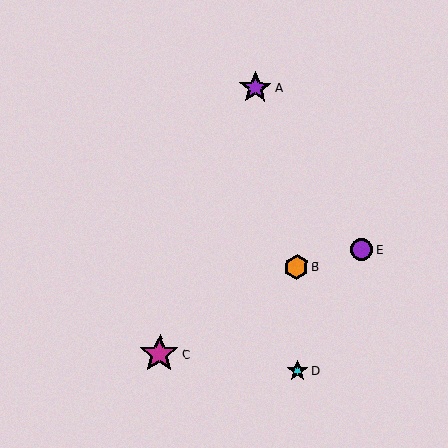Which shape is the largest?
The magenta star (labeled C) is the largest.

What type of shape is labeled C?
Shape C is a magenta star.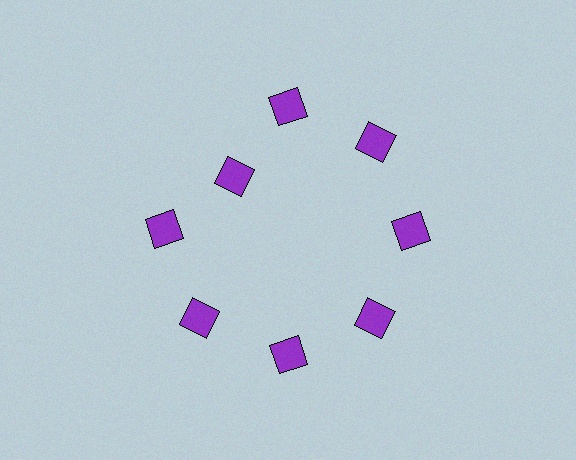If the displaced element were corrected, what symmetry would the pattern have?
It would have 8-fold rotational symmetry — the pattern would map onto itself every 45 degrees.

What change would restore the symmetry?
The symmetry would be restored by moving it outward, back onto the ring so that all 8 squares sit at equal angles and equal distance from the center.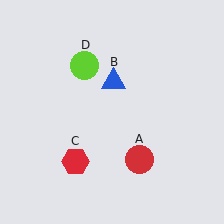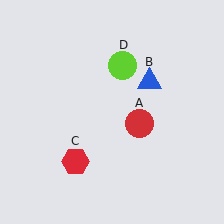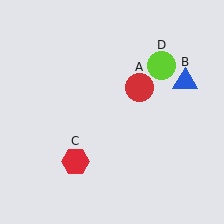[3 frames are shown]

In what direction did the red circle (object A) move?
The red circle (object A) moved up.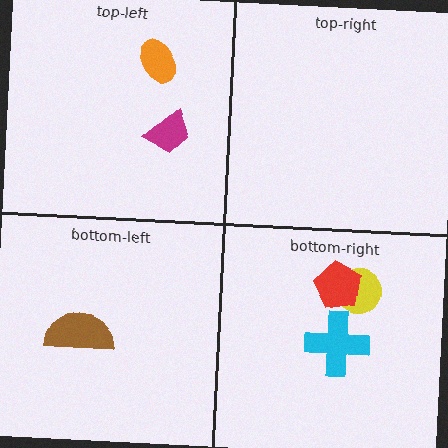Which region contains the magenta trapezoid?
The top-left region.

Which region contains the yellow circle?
The bottom-right region.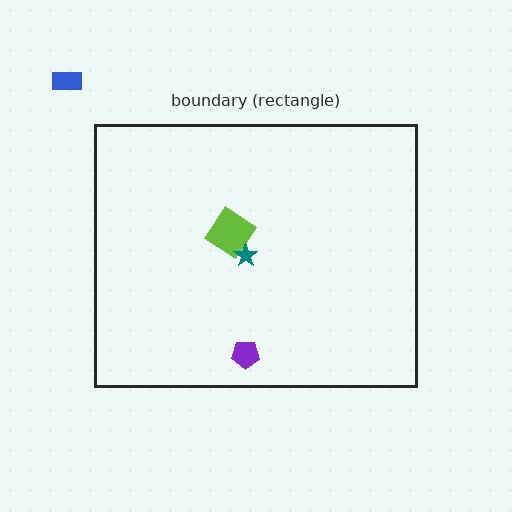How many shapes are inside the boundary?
3 inside, 1 outside.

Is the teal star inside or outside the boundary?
Inside.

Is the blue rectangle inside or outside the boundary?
Outside.